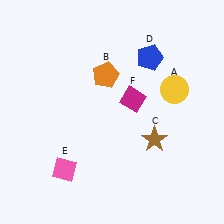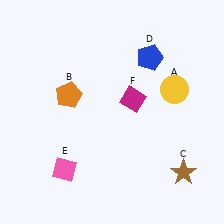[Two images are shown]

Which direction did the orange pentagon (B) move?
The orange pentagon (B) moved left.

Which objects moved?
The objects that moved are: the orange pentagon (B), the brown star (C).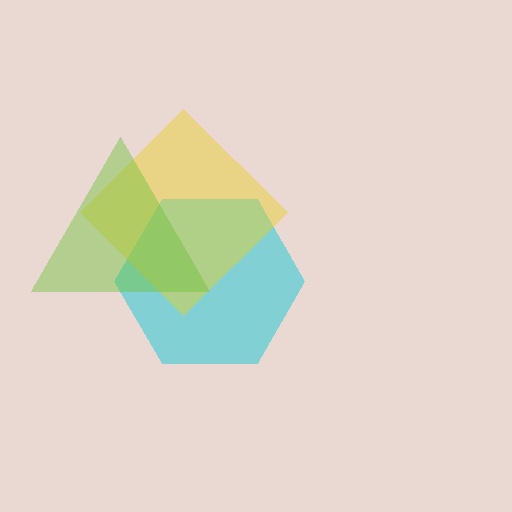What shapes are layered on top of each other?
The layered shapes are: a cyan hexagon, a yellow diamond, a lime triangle.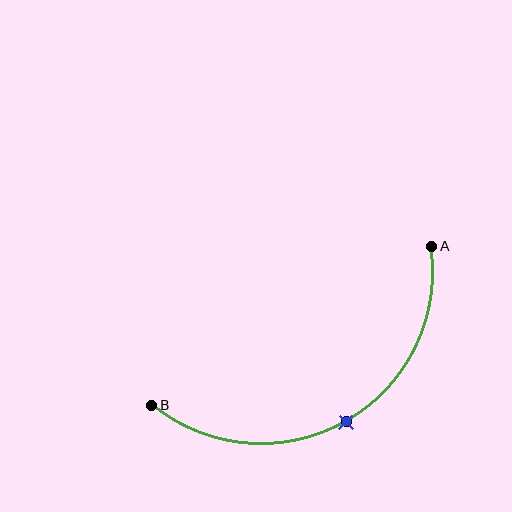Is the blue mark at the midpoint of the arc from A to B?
Yes. The blue mark lies on the arc at equal arc-length from both A and B — it is the arc midpoint.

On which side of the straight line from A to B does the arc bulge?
The arc bulges below the straight line connecting A and B.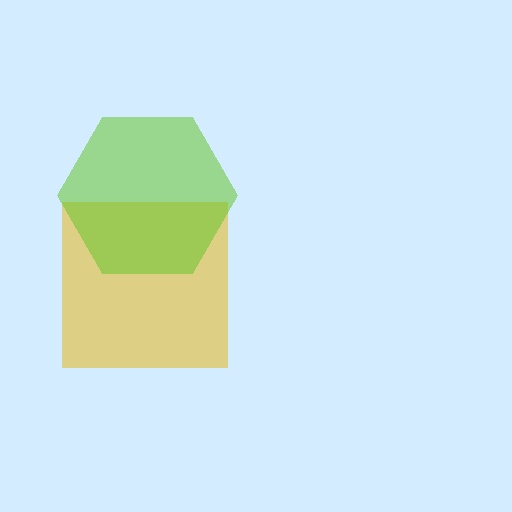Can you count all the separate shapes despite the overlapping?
Yes, there are 2 separate shapes.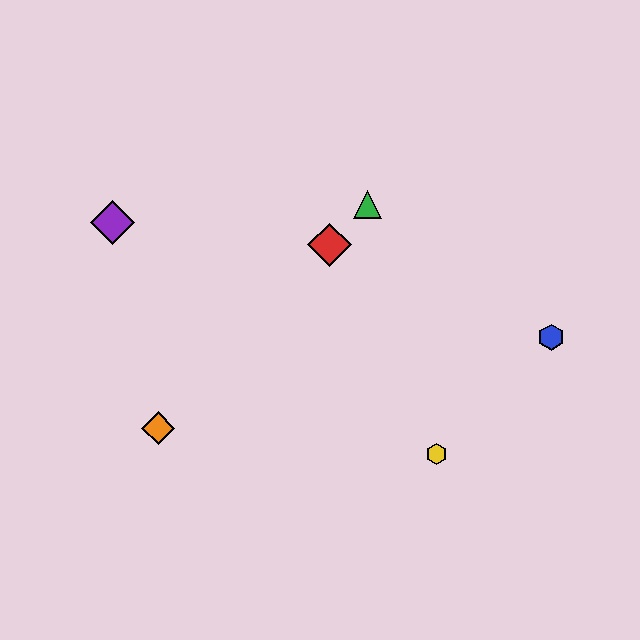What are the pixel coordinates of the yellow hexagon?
The yellow hexagon is at (437, 454).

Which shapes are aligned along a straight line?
The red diamond, the green triangle, the orange diamond are aligned along a straight line.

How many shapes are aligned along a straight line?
3 shapes (the red diamond, the green triangle, the orange diamond) are aligned along a straight line.